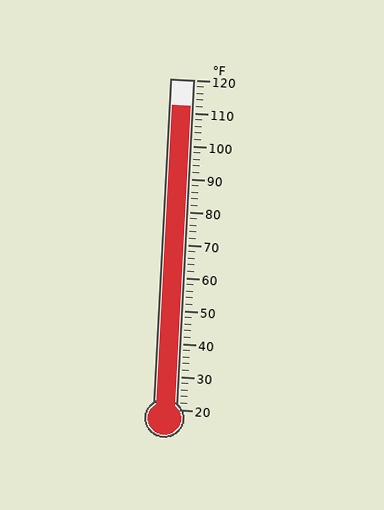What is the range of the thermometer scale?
The thermometer scale ranges from 20°F to 120°F.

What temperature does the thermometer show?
The thermometer shows approximately 112°F.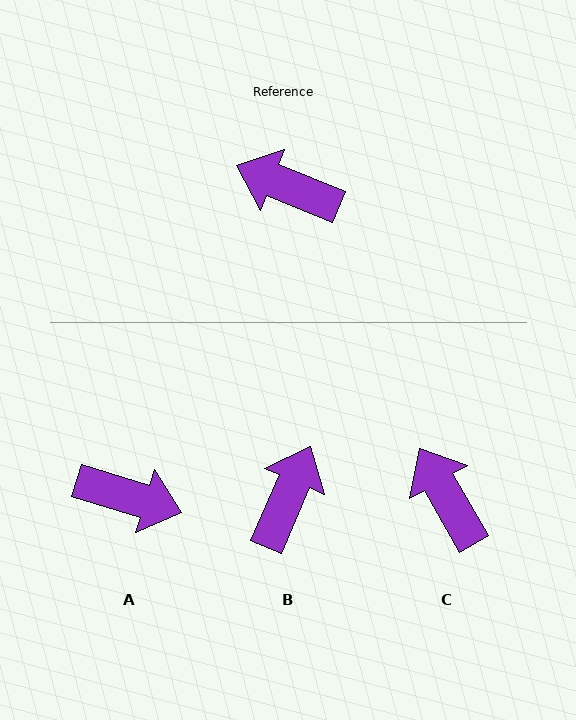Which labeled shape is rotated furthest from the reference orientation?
A, about 175 degrees away.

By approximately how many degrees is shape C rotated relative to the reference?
Approximately 38 degrees clockwise.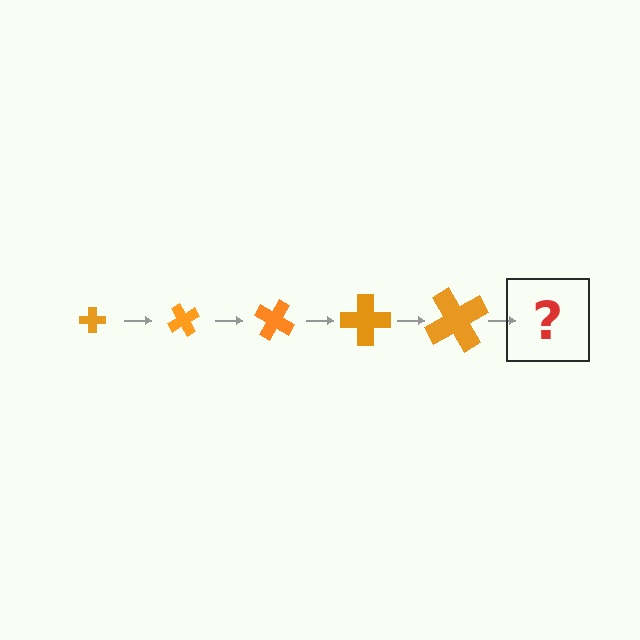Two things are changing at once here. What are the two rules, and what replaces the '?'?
The two rules are that the cross grows larger each step and it rotates 60 degrees each step. The '?' should be a cross, larger than the previous one and rotated 300 degrees from the start.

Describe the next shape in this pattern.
It should be a cross, larger than the previous one and rotated 300 degrees from the start.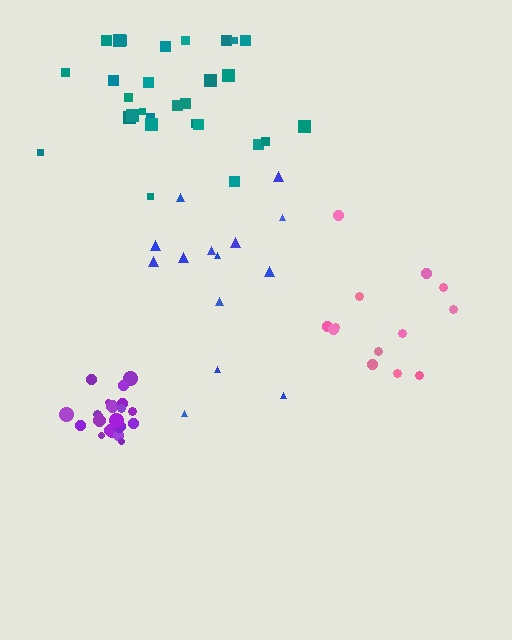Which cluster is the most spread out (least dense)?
Blue.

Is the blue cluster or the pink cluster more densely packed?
Pink.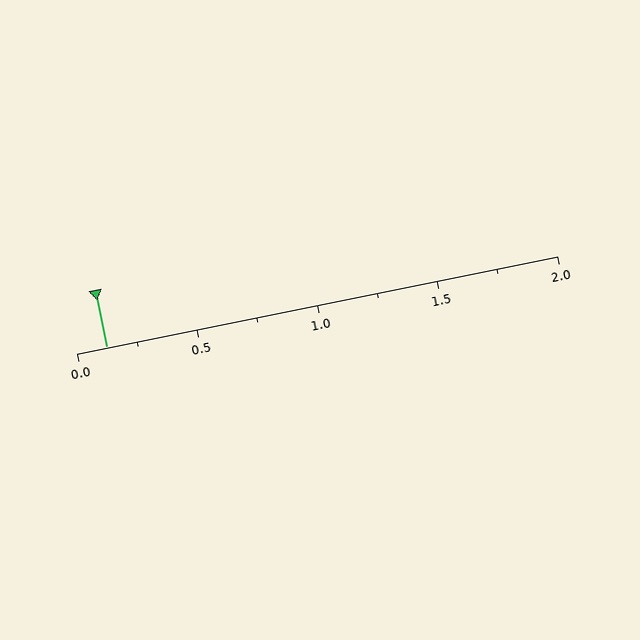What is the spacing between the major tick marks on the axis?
The major ticks are spaced 0.5 apart.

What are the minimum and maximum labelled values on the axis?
The axis runs from 0.0 to 2.0.